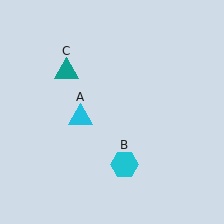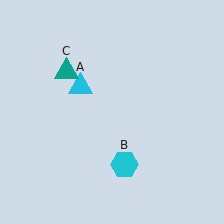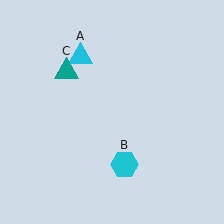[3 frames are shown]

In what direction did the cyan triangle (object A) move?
The cyan triangle (object A) moved up.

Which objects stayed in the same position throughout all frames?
Cyan hexagon (object B) and teal triangle (object C) remained stationary.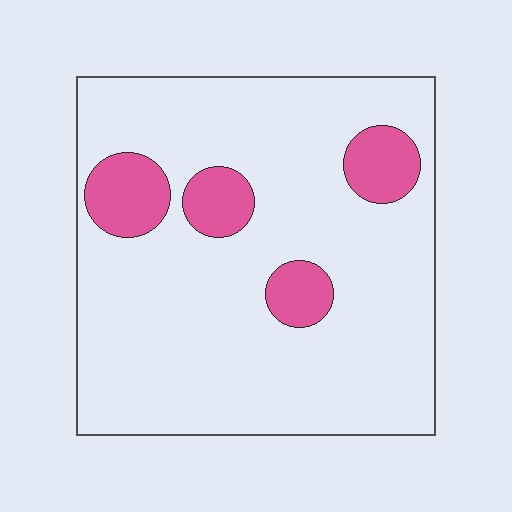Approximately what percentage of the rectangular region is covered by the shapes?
Approximately 15%.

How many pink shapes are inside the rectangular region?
4.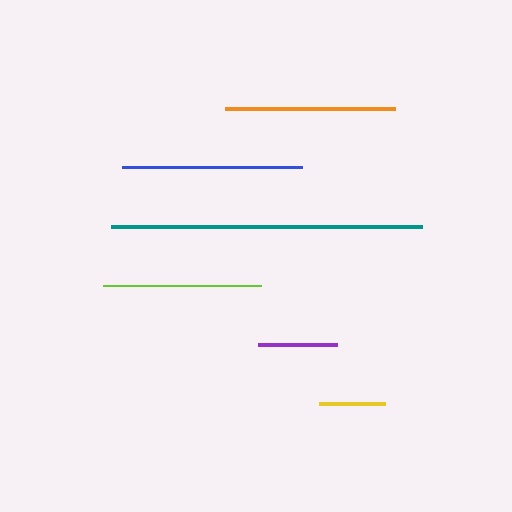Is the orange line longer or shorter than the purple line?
The orange line is longer than the purple line.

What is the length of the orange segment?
The orange segment is approximately 169 pixels long.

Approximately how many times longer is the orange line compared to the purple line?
The orange line is approximately 2.2 times the length of the purple line.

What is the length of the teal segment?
The teal segment is approximately 310 pixels long.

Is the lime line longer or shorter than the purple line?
The lime line is longer than the purple line.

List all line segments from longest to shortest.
From longest to shortest: teal, blue, orange, lime, purple, yellow.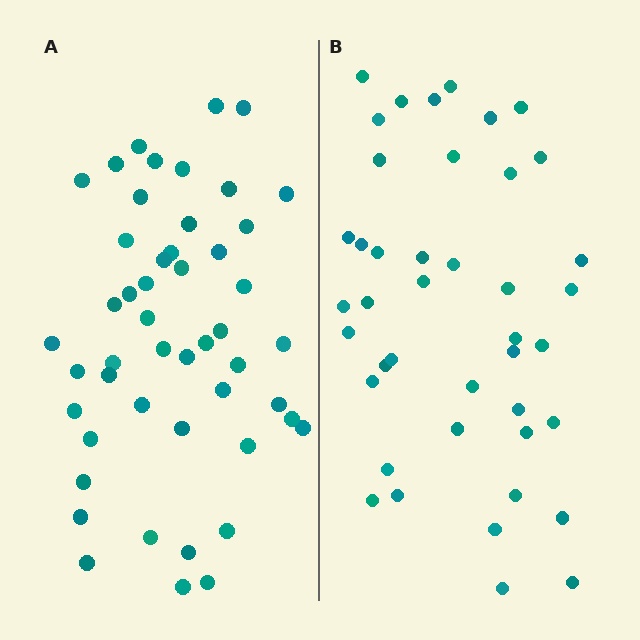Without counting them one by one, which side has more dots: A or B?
Region A (the left region) has more dots.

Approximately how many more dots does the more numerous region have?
Region A has roughly 8 or so more dots than region B.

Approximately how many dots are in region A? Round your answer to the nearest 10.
About 50 dots. (The exact count is 49, which rounds to 50.)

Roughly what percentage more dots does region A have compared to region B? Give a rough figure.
About 15% more.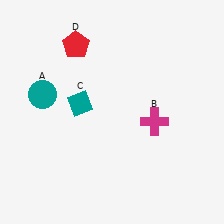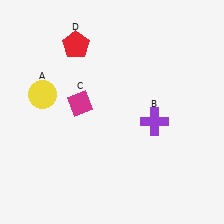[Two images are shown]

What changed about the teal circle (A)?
In Image 1, A is teal. In Image 2, it changed to yellow.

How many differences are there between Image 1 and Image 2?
There are 3 differences between the two images.